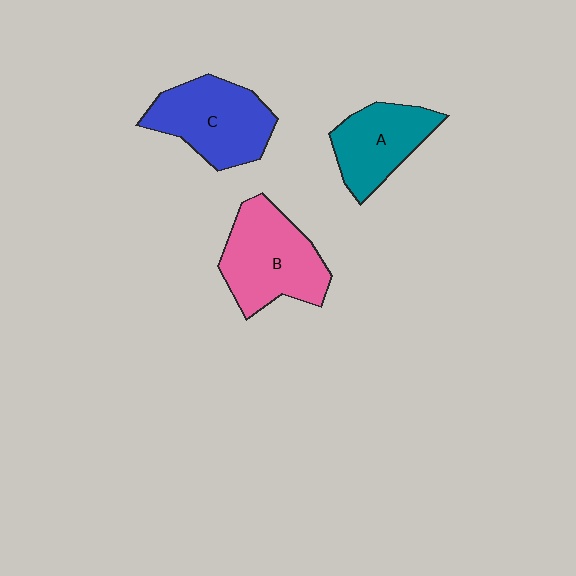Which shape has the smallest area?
Shape A (teal).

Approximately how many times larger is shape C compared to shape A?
Approximately 1.2 times.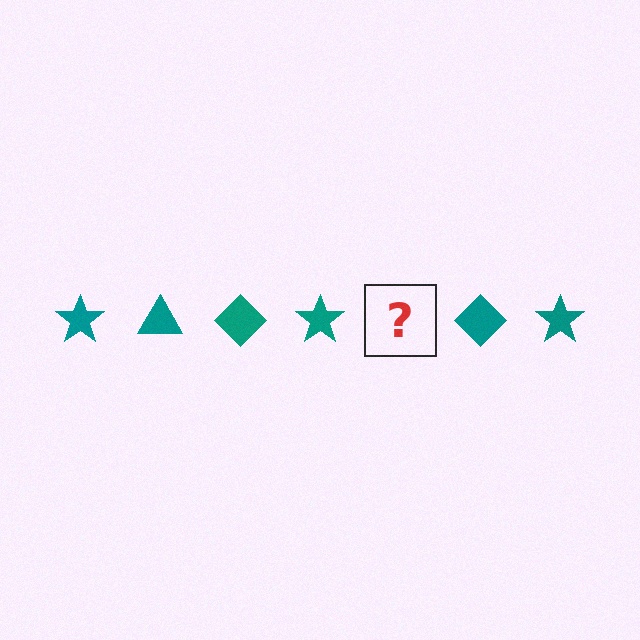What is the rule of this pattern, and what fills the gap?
The rule is that the pattern cycles through star, triangle, diamond shapes in teal. The gap should be filled with a teal triangle.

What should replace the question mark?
The question mark should be replaced with a teal triangle.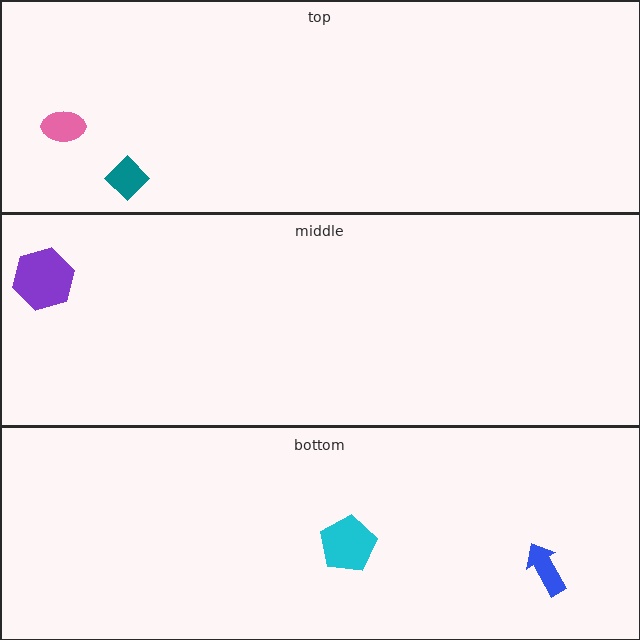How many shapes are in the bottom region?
2.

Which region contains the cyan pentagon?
The bottom region.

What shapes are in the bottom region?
The cyan pentagon, the blue arrow.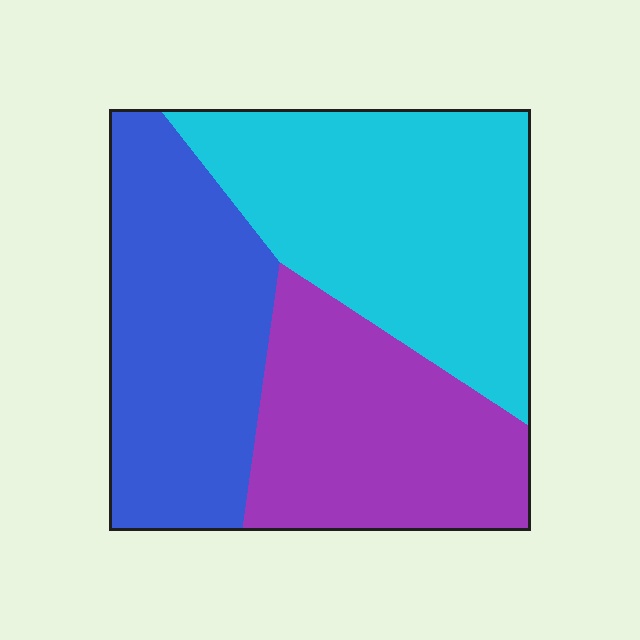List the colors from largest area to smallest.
From largest to smallest: cyan, blue, purple.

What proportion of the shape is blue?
Blue takes up about one third (1/3) of the shape.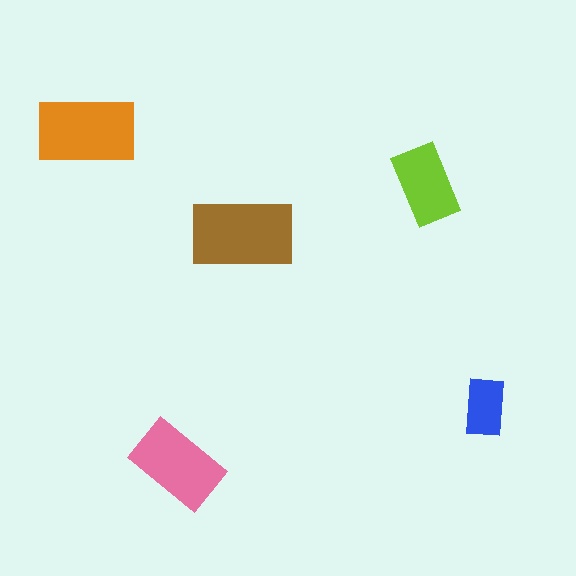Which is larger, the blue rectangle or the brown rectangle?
The brown one.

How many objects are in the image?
There are 5 objects in the image.